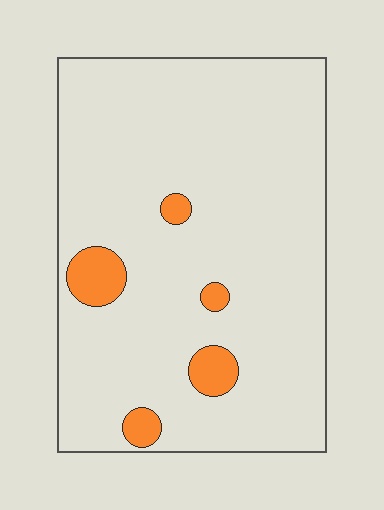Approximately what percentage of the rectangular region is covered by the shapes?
Approximately 5%.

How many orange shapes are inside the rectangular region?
5.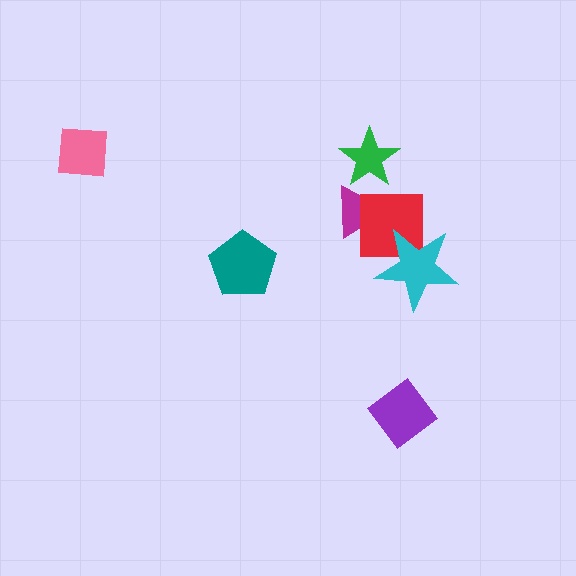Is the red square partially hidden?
Yes, it is partially covered by another shape.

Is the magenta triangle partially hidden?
Yes, it is partially covered by another shape.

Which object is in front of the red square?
The cyan star is in front of the red square.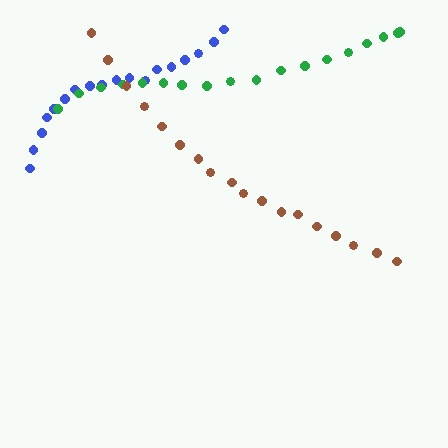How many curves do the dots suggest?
There are 3 distinct paths.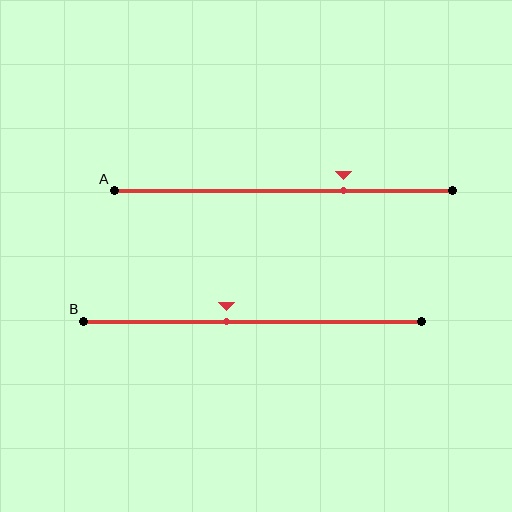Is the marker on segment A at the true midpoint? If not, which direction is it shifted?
No, the marker on segment A is shifted to the right by about 18% of the segment length.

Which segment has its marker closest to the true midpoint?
Segment B has its marker closest to the true midpoint.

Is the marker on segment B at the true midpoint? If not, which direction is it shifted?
No, the marker on segment B is shifted to the left by about 8% of the segment length.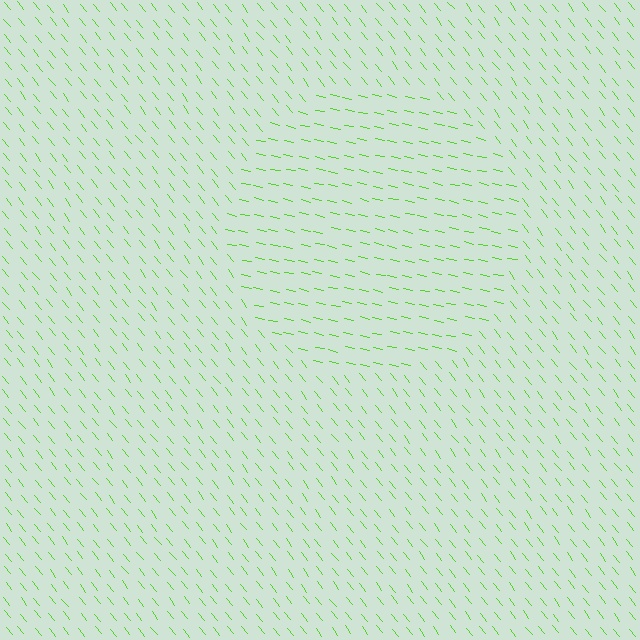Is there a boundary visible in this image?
Yes, there is a texture boundary formed by a change in line orientation.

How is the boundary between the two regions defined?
The boundary is defined purely by a change in line orientation (approximately 39 degrees difference). All lines are the same color and thickness.